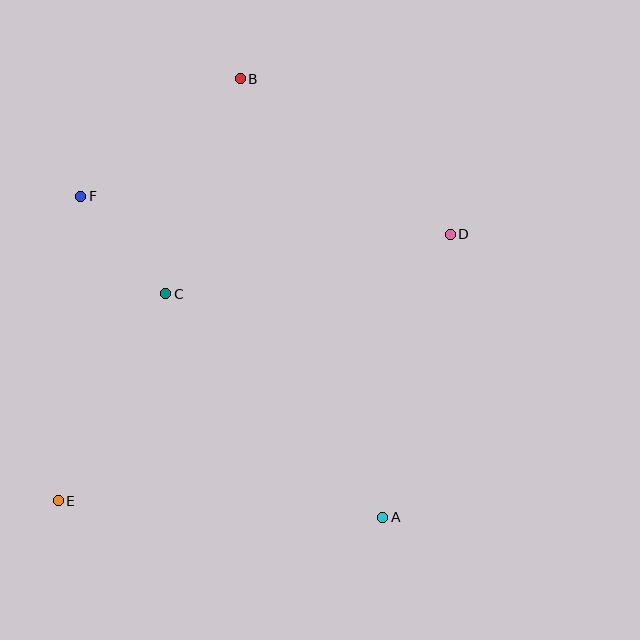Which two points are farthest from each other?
Points D and E are farthest from each other.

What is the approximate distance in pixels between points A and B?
The distance between A and B is approximately 461 pixels.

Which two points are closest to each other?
Points C and F are closest to each other.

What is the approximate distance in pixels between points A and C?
The distance between A and C is approximately 312 pixels.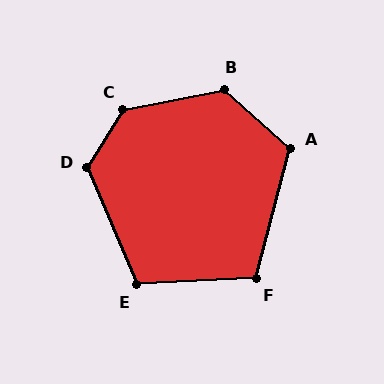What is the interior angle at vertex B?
Approximately 127 degrees (obtuse).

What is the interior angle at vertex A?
Approximately 117 degrees (obtuse).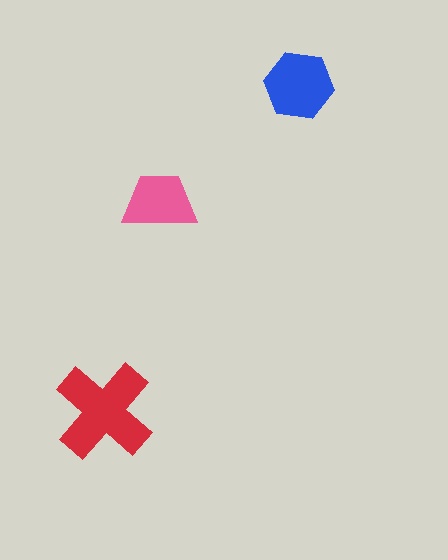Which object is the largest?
The red cross.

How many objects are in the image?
There are 3 objects in the image.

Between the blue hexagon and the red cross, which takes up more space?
The red cross.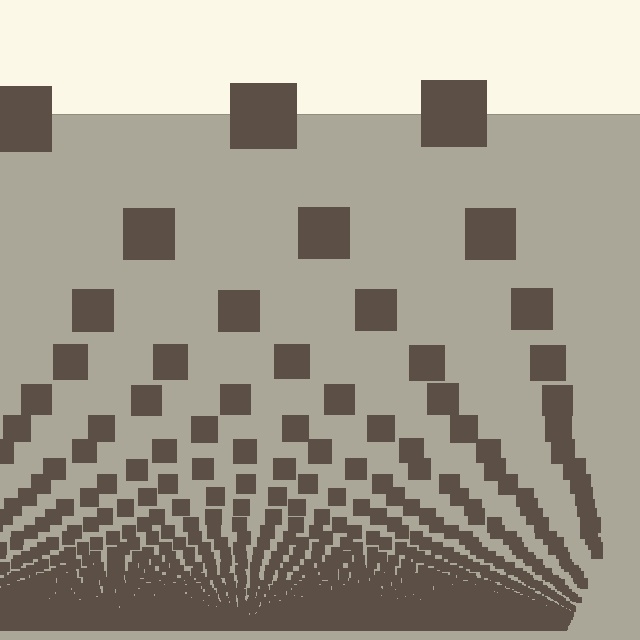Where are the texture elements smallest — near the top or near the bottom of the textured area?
Near the bottom.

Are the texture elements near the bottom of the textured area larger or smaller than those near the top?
Smaller. The gradient is inverted — elements near the bottom are smaller and denser.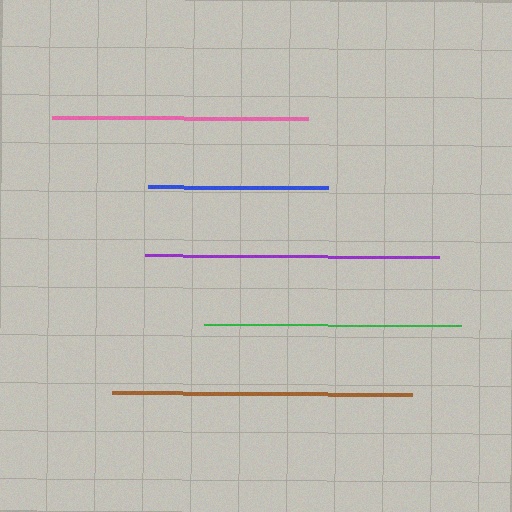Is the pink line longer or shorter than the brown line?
The brown line is longer than the pink line.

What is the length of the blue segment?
The blue segment is approximately 180 pixels long.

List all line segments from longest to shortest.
From longest to shortest: brown, purple, green, pink, blue.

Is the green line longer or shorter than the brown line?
The brown line is longer than the green line.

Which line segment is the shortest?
The blue line is the shortest at approximately 180 pixels.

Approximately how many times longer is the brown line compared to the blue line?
The brown line is approximately 1.7 times the length of the blue line.